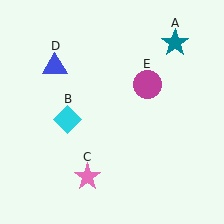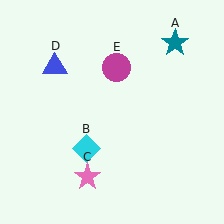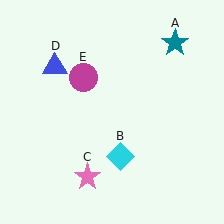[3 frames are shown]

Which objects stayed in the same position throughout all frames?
Teal star (object A) and pink star (object C) and blue triangle (object D) remained stationary.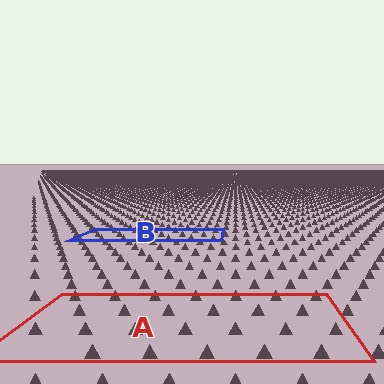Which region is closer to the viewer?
Region A is closer. The texture elements there are larger and more spread out.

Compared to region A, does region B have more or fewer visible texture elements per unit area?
Region B has more texture elements per unit area — they are packed more densely because it is farther away.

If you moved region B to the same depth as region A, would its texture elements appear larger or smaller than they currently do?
They would appear larger. At a closer depth, the same texture elements are projected at a bigger on-screen size.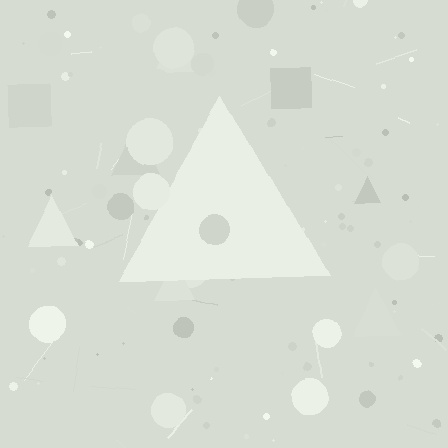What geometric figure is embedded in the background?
A triangle is embedded in the background.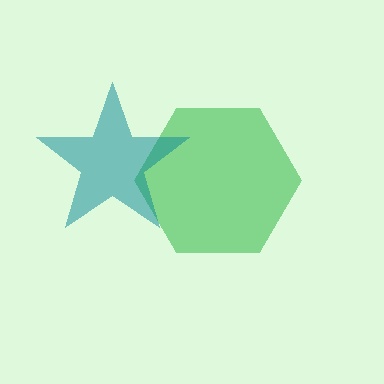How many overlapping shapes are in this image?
There are 2 overlapping shapes in the image.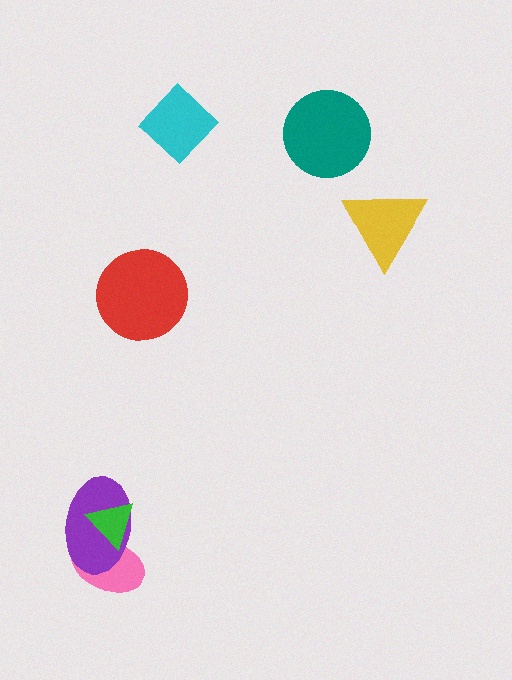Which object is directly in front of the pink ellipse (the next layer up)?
The purple ellipse is directly in front of the pink ellipse.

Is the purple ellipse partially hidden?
Yes, it is partially covered by another shape.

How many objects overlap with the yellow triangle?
0 objects overlap with the yellow triangle.